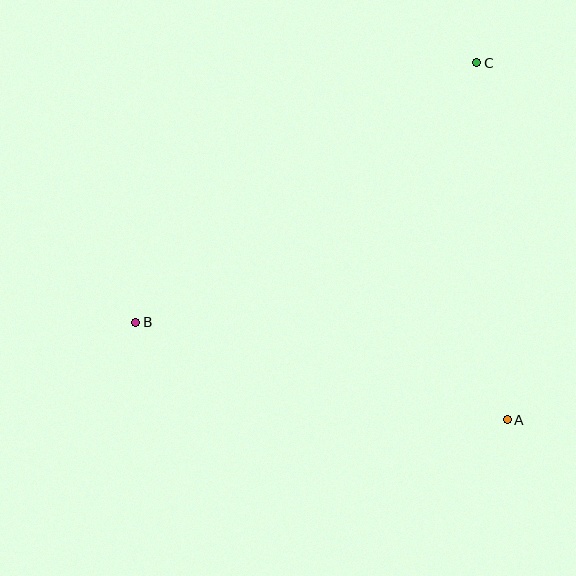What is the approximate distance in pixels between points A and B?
The distance between A and B is approximately 384 pixels.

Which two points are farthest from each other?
Points B and C are farthest from each other.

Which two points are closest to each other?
Points A and C are closest to each other.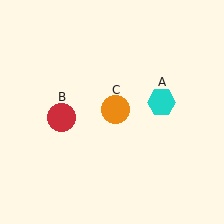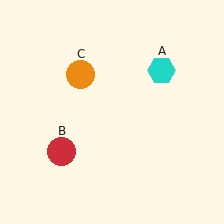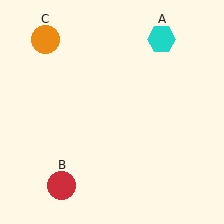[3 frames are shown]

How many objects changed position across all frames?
3 objects changed position: cyan hexagon (object A), red circle (object B), orange circle (object C).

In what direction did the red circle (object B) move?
The red circle (object B) moved down.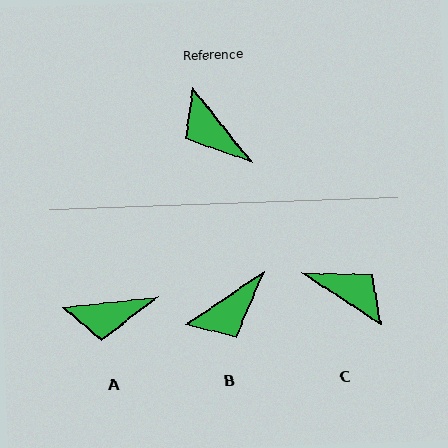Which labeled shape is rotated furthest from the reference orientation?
C, about 162 degrees away.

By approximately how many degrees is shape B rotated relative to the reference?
Approximately 86 degrees counter-clockwise.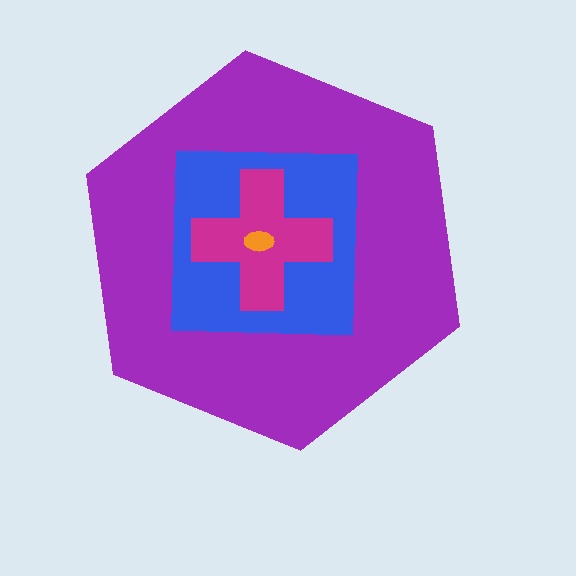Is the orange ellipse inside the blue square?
Yes.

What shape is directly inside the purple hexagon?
The blue square.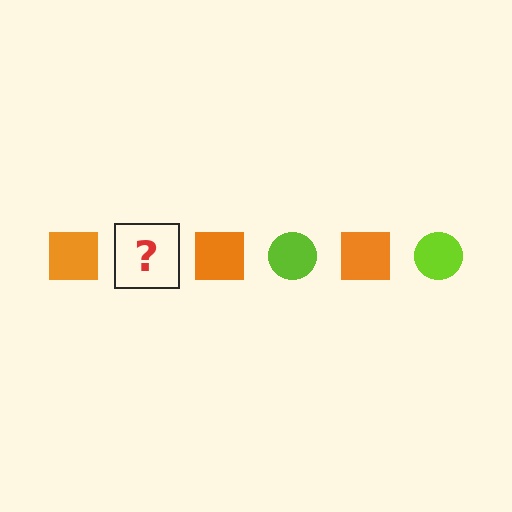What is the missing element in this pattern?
The missing element is a lime circle.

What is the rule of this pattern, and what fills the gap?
The rule is that the pattern alternates between orange square and lime circle. The gap should be filled with a lime circle.